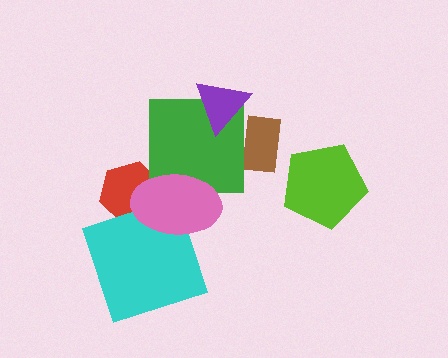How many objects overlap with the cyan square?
2 objects overlap with the cyan square.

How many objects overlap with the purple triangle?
1 object overlaps with the purple triangle.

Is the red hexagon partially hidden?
Yes, it is partially covered by another shape.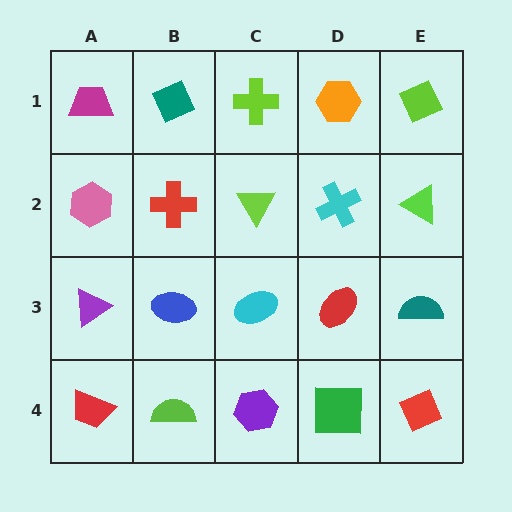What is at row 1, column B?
A teal diamond.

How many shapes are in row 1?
5 shapes.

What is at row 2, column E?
A lime triangle.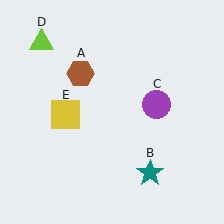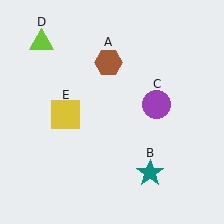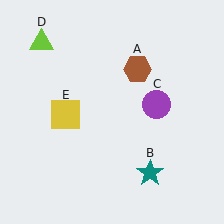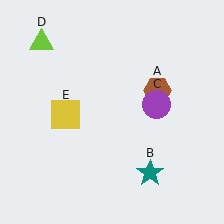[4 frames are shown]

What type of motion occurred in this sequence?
The brown hexagon (object A) rotated clockwise around the center of the scene.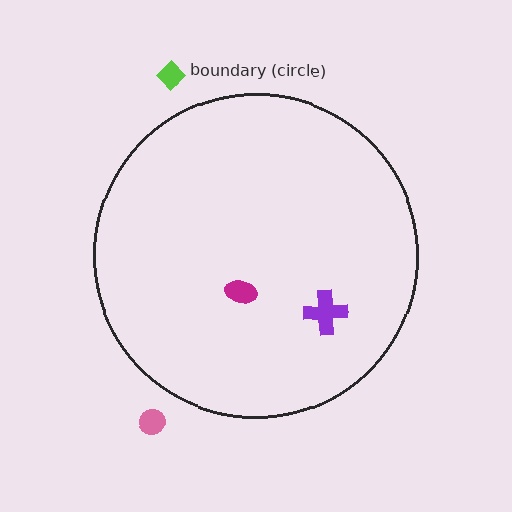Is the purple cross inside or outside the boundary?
Inside.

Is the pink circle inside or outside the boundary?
Outside.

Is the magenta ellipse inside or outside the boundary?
Inside.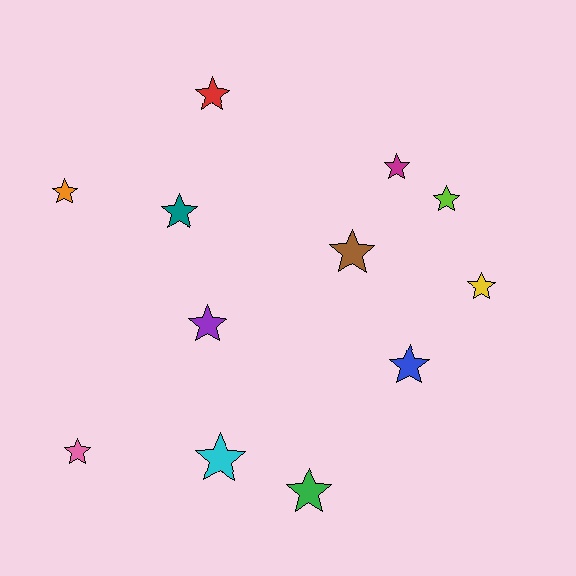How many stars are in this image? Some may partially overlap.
There are 12 stars.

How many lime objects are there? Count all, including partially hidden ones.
There is 1 lime object.